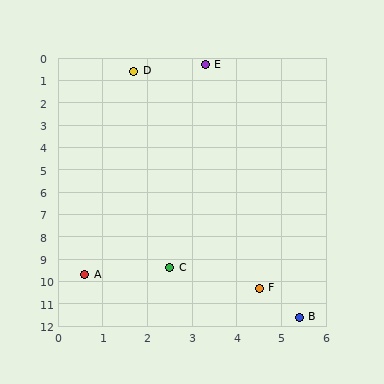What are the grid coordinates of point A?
Point A is at approximately (0.6, 9.7).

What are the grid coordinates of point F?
Point F is at approximately (4.5, 10.3).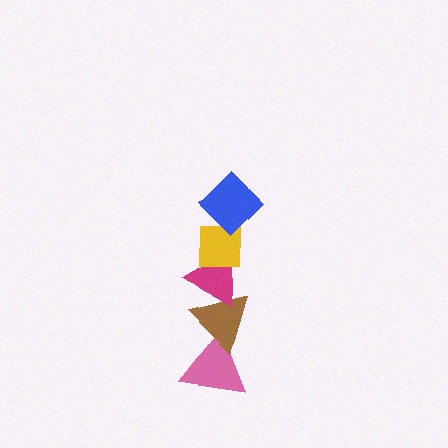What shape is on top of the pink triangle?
The brown triangle is on top of the pink triangle.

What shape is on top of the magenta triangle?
The yellow square is on top of the magenta triangle.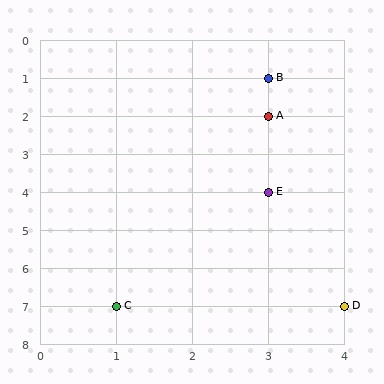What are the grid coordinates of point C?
Point C is at grid coordinates (1, 7).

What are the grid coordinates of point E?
Point E is at grid coordinates (3, 4).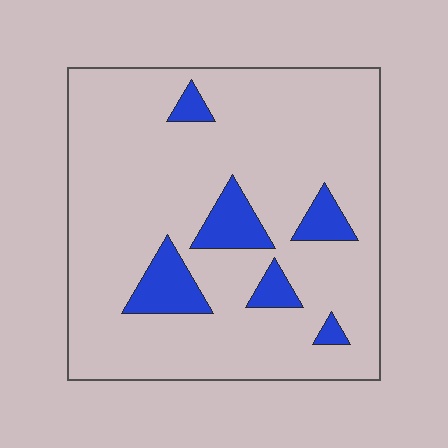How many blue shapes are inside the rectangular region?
6.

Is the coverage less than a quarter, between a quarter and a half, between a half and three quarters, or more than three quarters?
Less than a quarter.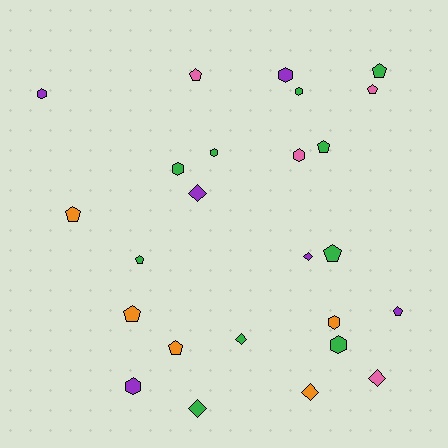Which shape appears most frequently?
Pentagon, with 10 objects.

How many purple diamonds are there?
There are 2 purple diamonds.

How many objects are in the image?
There are 25 objects.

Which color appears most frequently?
Green, with 10 objects.